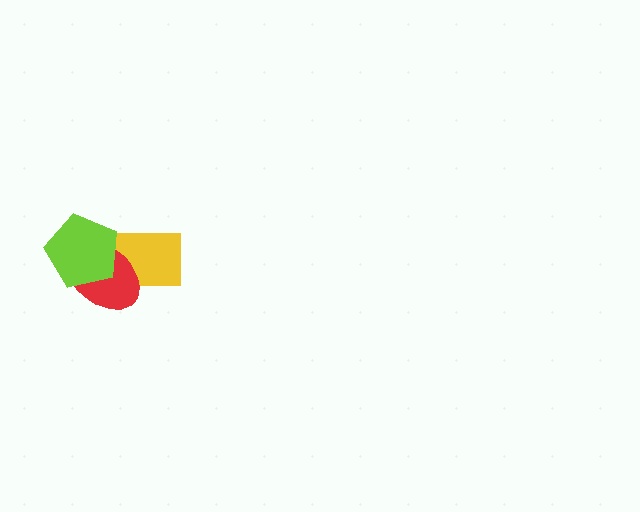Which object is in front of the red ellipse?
The lime pentagon is in front of the red ellipse.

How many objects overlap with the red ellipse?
2 objects overlap with the red ellipse.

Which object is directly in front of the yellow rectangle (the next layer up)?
The red ellipse is directly in front of the yellow rectangle.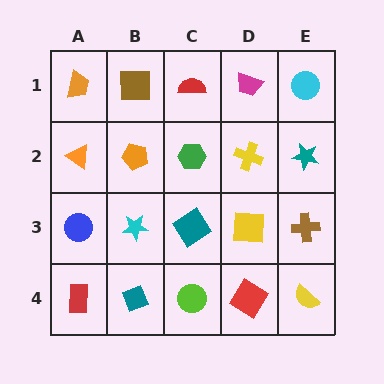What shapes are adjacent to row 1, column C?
A green hexagon (row 2, column C), a brown square (row 1, column B), a magenta trapezoid (row 1, column D).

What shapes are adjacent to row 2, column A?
An orange trapezoid (row 1, column A), a blue circle (row 3, column A), an orange pentagon (row 2, column B).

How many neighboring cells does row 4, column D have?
3.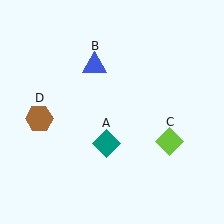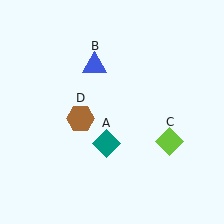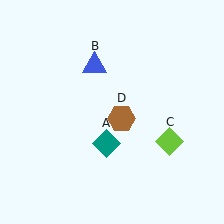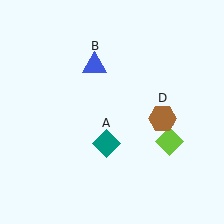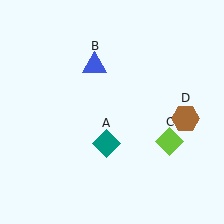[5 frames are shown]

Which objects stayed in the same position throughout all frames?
Teal diamond (object A) and blue triangle (object B) and lime diamond (object C) remained stationary.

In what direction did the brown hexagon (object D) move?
The brown hexagon (object D) moved right.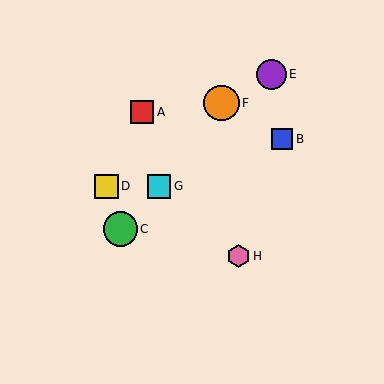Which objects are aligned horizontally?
Objects D, G are aligned horizontally.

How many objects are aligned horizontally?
2 objects (D, G) are aligned horizontally.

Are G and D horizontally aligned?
Yes, both are at y≈186.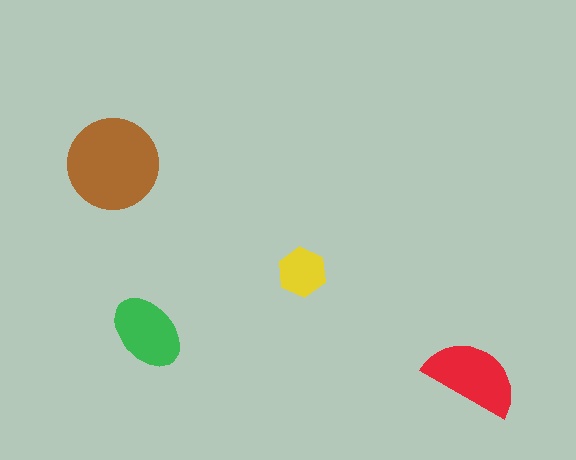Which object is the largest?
The brown circle.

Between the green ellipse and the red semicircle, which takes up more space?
The red semicircle.